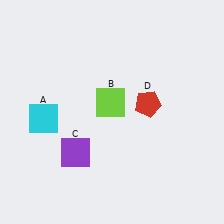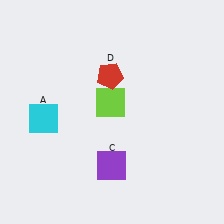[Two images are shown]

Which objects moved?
The objects that moved are: the purple square (C), the red pentagon (D).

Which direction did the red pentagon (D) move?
The red pentagon (D) moved left.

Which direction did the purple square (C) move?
The purple square (C) moved right.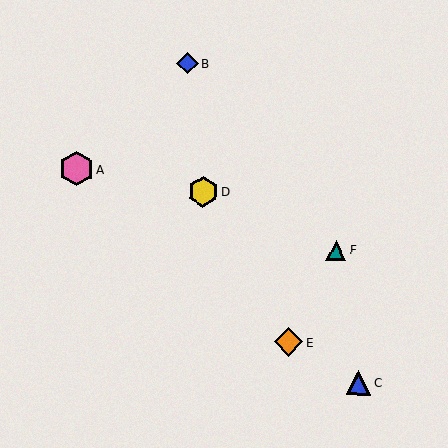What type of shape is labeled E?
Shape E is an orange diamond.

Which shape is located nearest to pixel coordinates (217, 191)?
The yellow hexagon (labeled D) at (203, 192) is nearest to that location.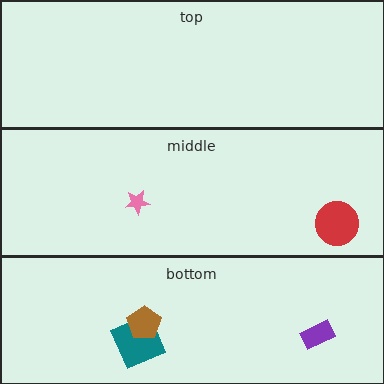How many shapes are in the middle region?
2.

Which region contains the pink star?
The middle region.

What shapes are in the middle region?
The red circle, the pink star.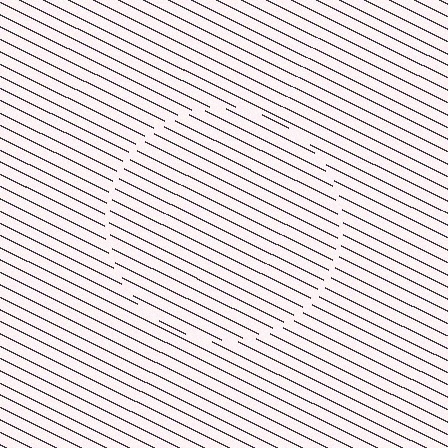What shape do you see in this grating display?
An illusory circle. The interior of the shape contains the same grating, shifted by half a period — the contour is defined by the phase discontinuity where line-ends from the inner and outer gratings abut.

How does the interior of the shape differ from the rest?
The interior of the shape contains the same grating, shifted by half a period — the contour is defined by the phase discontinuity where line-ends from the inner and outer gratings abut.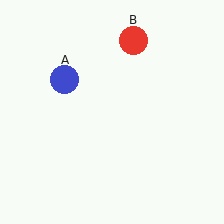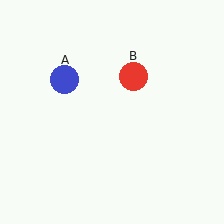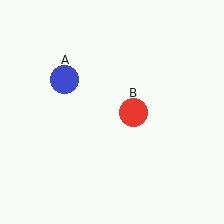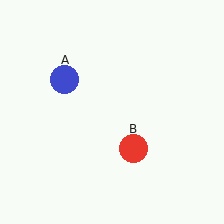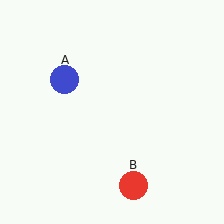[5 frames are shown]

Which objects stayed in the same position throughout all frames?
Blue circle (object A) remained stationary.